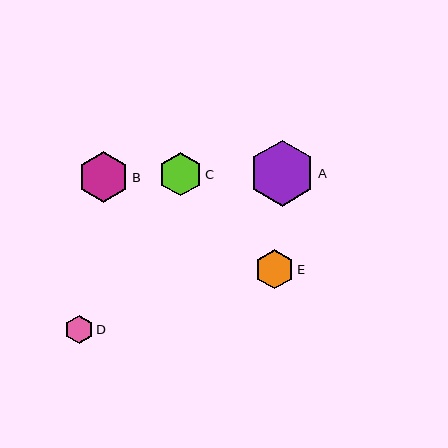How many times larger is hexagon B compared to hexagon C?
Hexagon B is approximately 1.2 times the size of hexagon C.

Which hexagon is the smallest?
Hexagon D is the smallest with a size of approximately 28 pixels.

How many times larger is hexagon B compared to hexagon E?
Hexagon B is approximately 1.3 times the size of hexagon E.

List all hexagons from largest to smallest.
From largest to smallest: A, B, C, E, D.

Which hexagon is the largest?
Hexagon A is the largest with a size of approximately 66 pixels.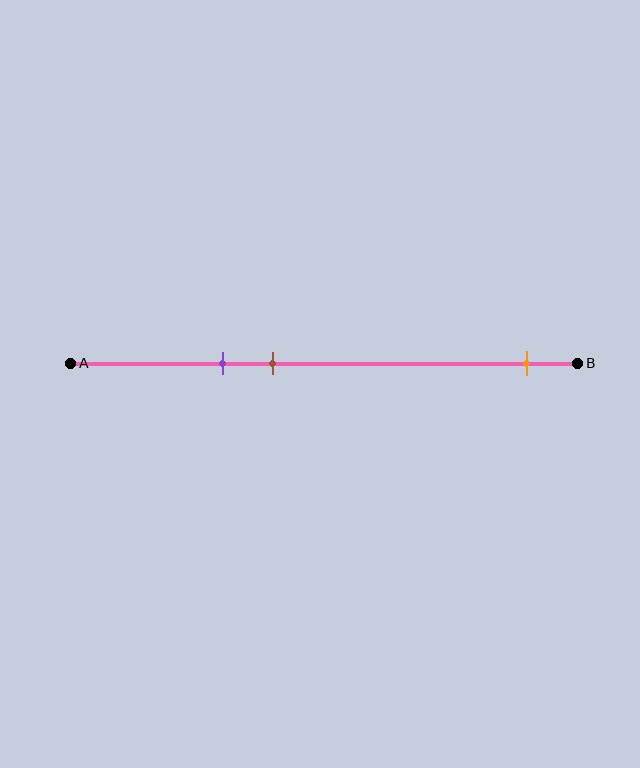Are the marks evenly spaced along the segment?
No, the marks are not evenly spaced.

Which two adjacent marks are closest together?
The purple and brown marks are the closest adjacent pair.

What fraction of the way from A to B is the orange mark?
The orange mark is approximately 90% (0.9) of the way from A to B.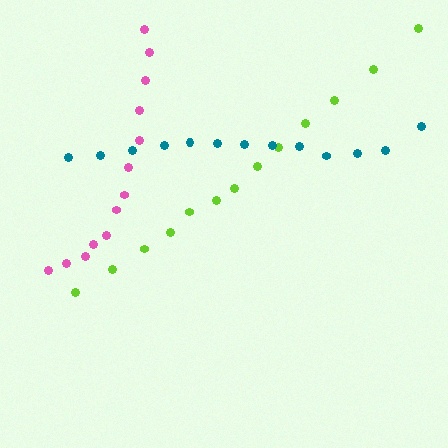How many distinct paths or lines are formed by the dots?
There are 3 distinct paths.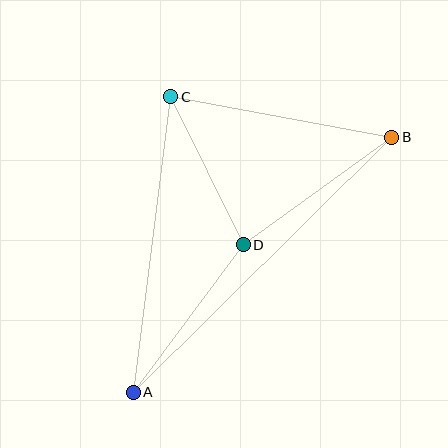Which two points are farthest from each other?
Points A and B are farthest from each other.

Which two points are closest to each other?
Points C and D are closest to each other.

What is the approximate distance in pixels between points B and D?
The distance between B and D is approximately 183 pixels.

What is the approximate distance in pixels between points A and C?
The distance between A and C is approximately 298 pixels.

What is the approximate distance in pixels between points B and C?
The distance between B and C is approximately 225 pixels.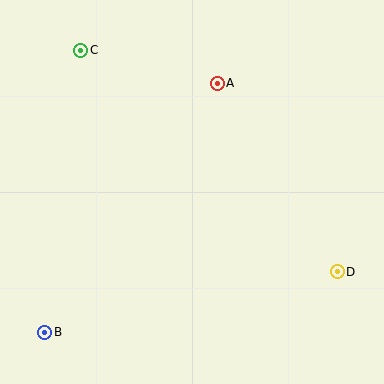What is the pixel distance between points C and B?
The distance between C and B is 284 pixels.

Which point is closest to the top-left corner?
Point C is closest to the top-left corner.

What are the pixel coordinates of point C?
Point C is at (81, 50).